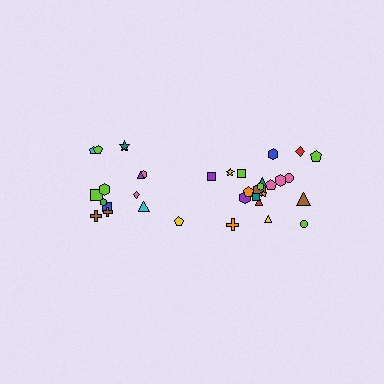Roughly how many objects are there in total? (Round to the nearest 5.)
Roughly 35 objects in total.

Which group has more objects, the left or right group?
The right group.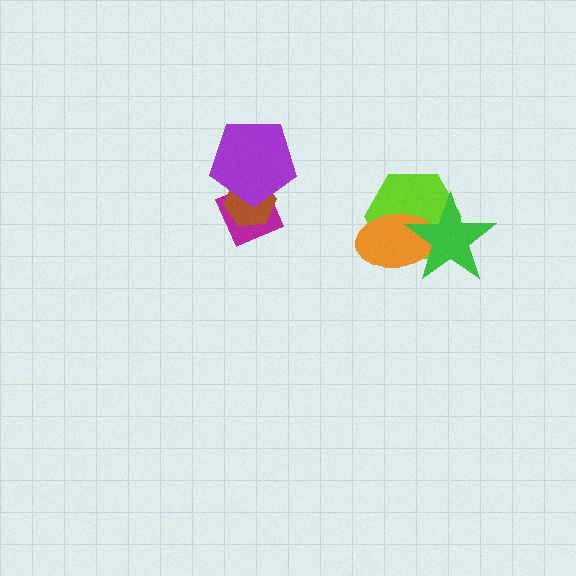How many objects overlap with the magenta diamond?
2 objects overlap with the magenta diamond.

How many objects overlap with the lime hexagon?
2 objects overlap with the lime hexagon.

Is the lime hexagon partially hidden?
Yes, it is partially covered by another shape.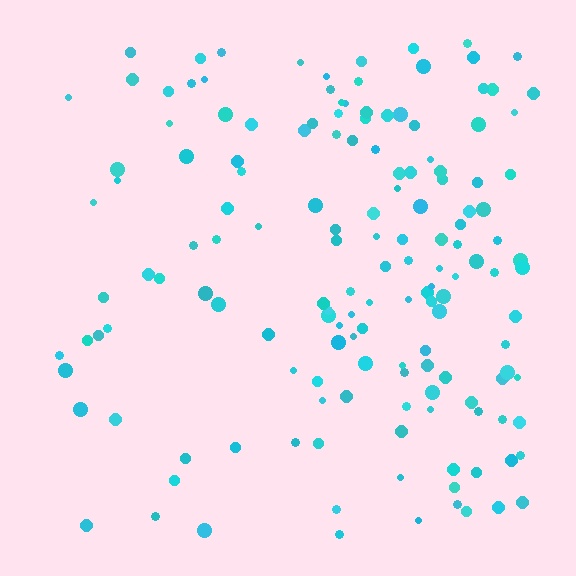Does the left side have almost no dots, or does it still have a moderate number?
Still a moderate number, just noticeably fewer than the right.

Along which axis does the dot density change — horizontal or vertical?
Horizontal.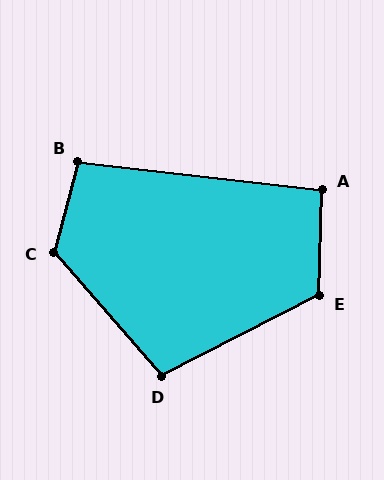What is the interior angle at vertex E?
Approximately 118 degrees (obtuse).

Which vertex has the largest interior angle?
C, at approximately 124 degrees.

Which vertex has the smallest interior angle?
A, at approximately 95 degrees.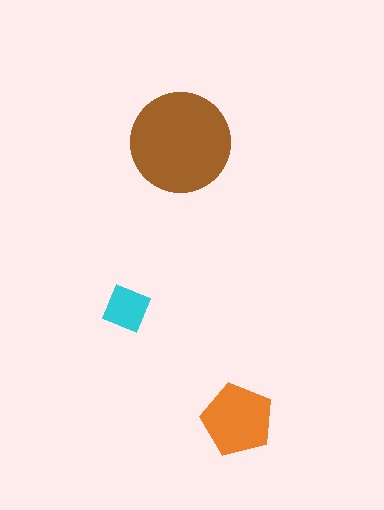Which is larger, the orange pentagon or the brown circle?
The brown circle.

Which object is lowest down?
The orange pentagon is bottommost.